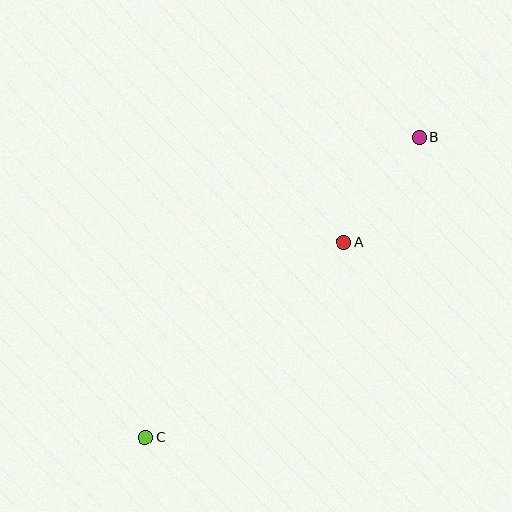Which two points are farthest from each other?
Points B and C are farthest from each other.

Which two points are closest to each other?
Points A and B are closest to each other.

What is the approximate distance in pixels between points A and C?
The distance between A and C is approximately 279 pixels.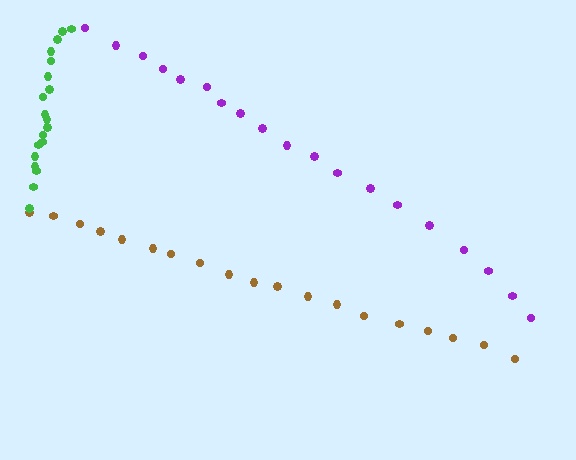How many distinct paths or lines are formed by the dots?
There are 3 distinct paths.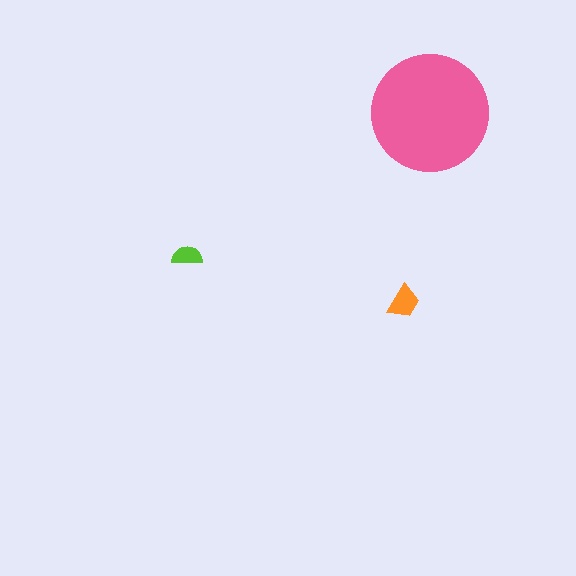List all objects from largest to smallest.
The pink circle, the orange trapezoid, the lime semicircle.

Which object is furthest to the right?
The pink circle is rightmost.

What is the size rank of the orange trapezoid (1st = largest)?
2nd.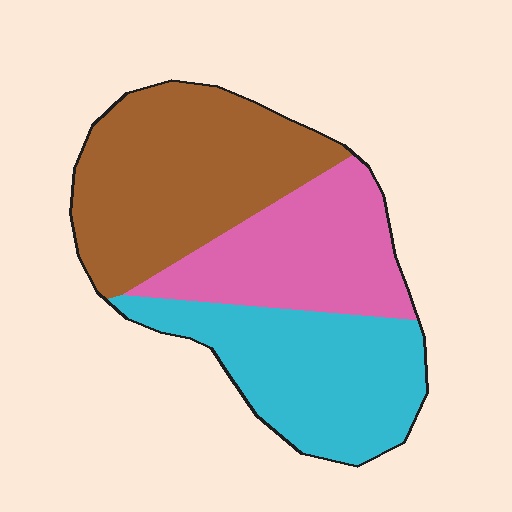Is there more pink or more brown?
Brown.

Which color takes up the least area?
Pink, at roughly 30%.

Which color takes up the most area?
Brown, at roughly 40%.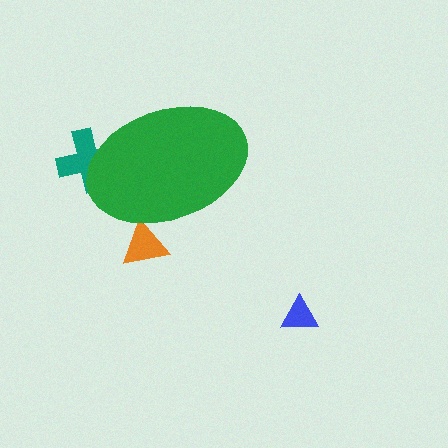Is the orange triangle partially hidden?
Yes, the orange triangle is partially hidden behind the green ellipse.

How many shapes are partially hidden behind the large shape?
2 shapes are partially hidden.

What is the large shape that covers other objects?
A green ellipse.